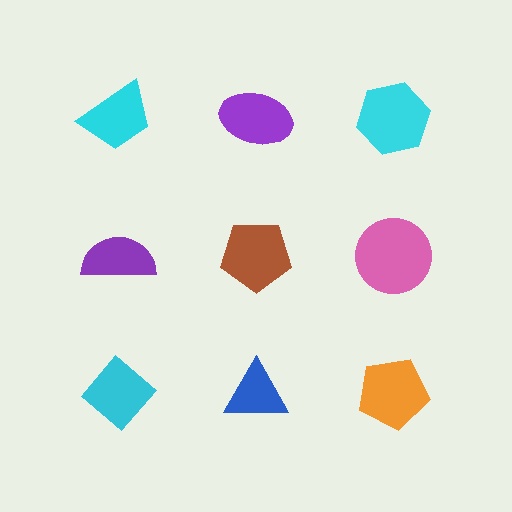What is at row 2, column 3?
A pink circle.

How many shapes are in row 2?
3 shapes.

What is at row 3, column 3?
An orange pentagon.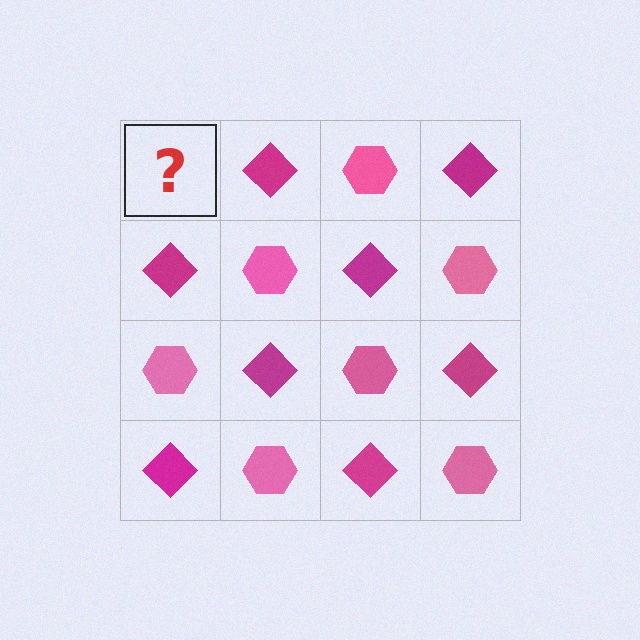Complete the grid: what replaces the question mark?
The question mark should be replaced with a pink hexagon.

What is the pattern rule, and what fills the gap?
The rule is that it alternates pink hexagon and magenta diamond in a checkerboard pattern. The gap should be filled with a pink hexagon.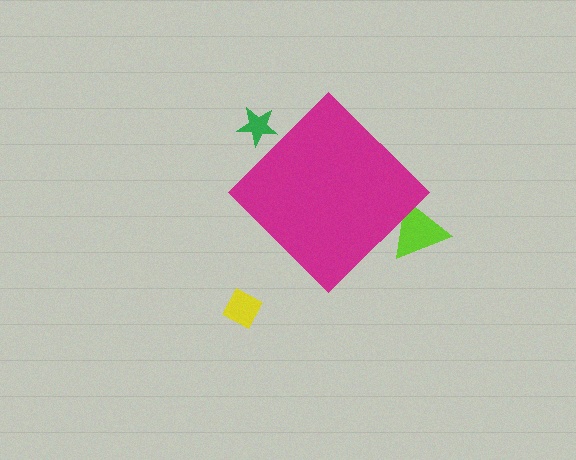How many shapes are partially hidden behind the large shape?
2 shapes are partially hidden.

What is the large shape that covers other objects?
A magenta diamond.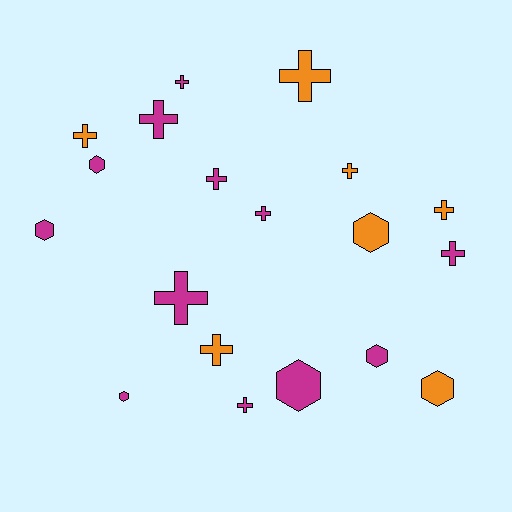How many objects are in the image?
There are 19 objects.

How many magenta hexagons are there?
There are 5 magenta hexagons.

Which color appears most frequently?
Magenta, with 12 objects.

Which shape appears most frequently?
Cross, with 12 objects.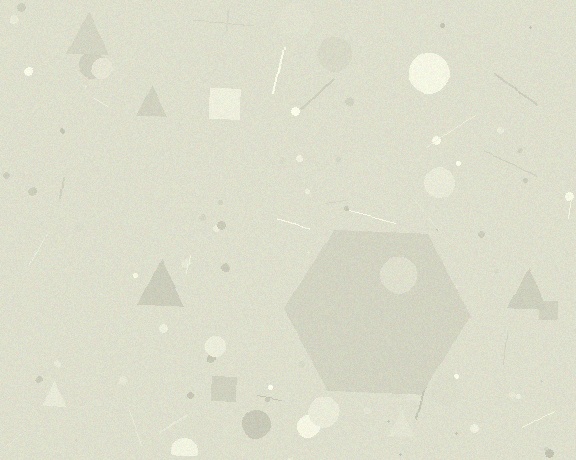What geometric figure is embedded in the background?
A hexagon is embedded in the background.